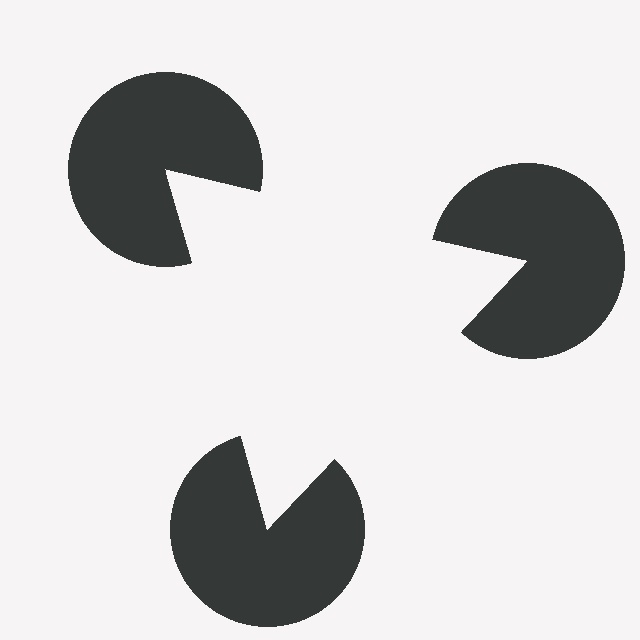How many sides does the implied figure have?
3 sides.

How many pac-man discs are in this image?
There are 3 — one at each vertex of the illusory triangle.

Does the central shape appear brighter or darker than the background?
It typically appears slightly brighter than the background, even though no actual brightness change is drawn.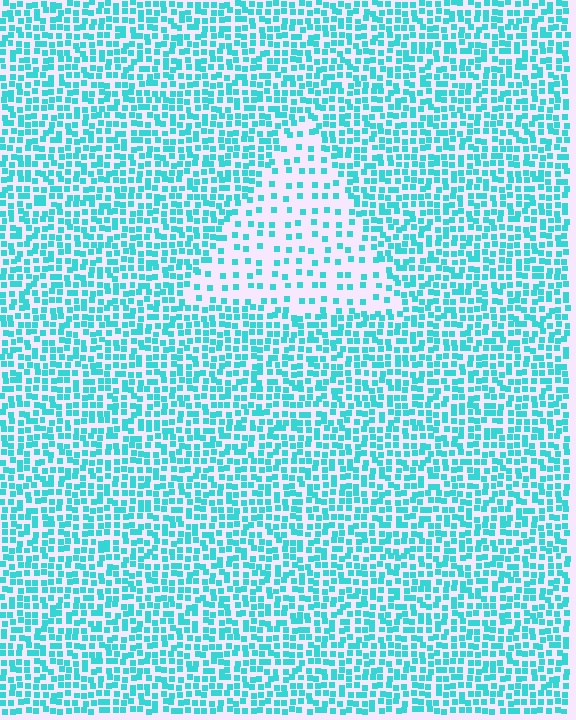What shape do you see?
I see a triangle.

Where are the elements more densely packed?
The elements are more densely packed outside the triangle boundary.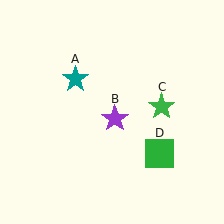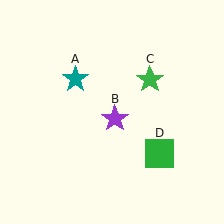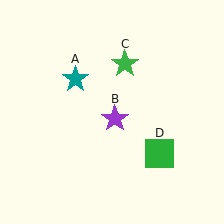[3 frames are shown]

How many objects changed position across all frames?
1 object changed position: green star (object C).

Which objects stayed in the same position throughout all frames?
Teal star (object A) and purple star (object B) and green square (object D) remained stationary.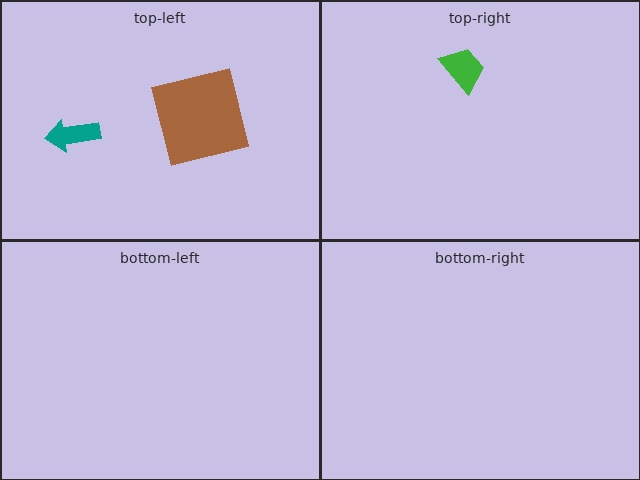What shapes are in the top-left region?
The teal arrow, the brown square.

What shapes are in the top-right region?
The green trapezoid.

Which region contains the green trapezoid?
The top-right region.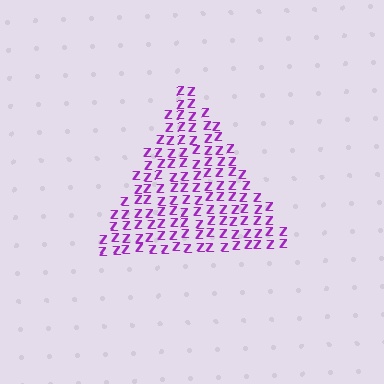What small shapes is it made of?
It is made of small letter Z's.